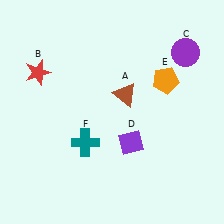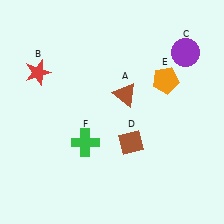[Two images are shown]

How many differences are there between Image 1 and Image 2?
There are 2 differences between the two images.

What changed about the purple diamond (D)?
In Image 1, D is purple. In Image 2, it changed to brown.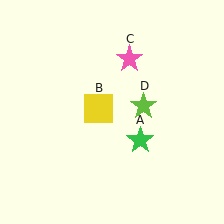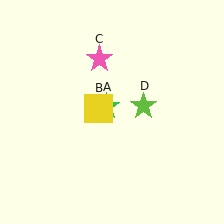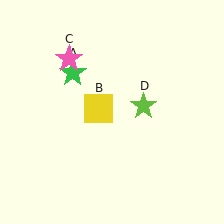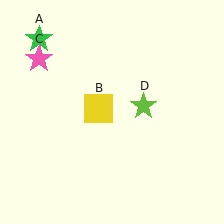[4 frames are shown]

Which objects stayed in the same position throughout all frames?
Yellow square (object B) and lime star (object D) remained stationary.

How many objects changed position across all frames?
2 objects changed position: green star (object A), pink star (object C).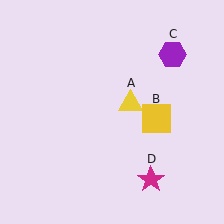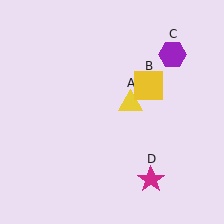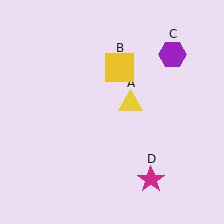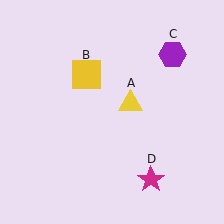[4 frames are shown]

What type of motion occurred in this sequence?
The yellow square (object B) rotated counterclockwise around the center of the scene.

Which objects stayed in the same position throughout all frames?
Yellow triangle (object A) and purple hexagon (object C) and magenta star (object D) remained stationary.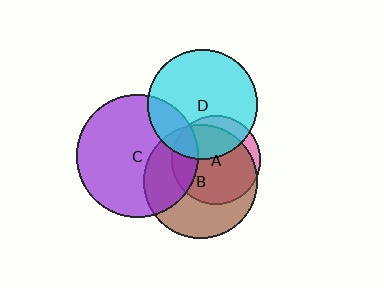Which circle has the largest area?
Circle C (purple).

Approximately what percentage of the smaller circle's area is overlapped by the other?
Approximately 85%.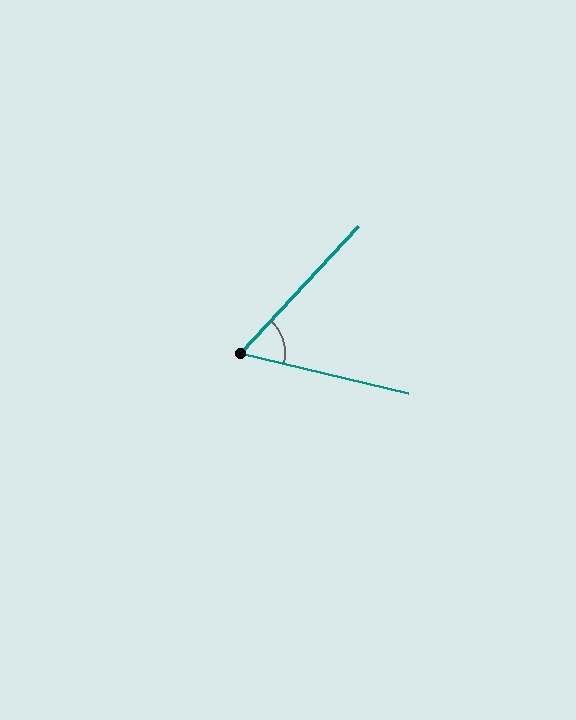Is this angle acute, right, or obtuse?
It is acute.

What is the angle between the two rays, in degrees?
Approximately 61 degrees.